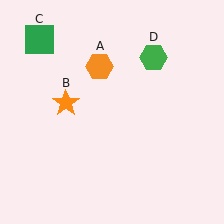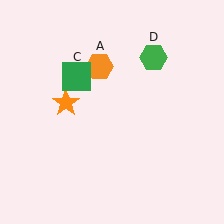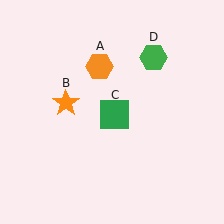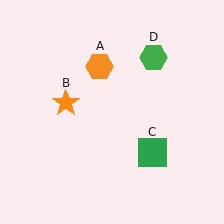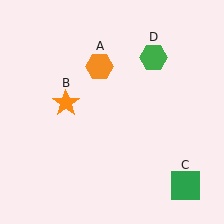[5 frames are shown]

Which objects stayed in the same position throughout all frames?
Orange hexagon (object A) and orange star (object B) and green hexagon (object D) remained stationary.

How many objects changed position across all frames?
1 object changed position: green square (object C).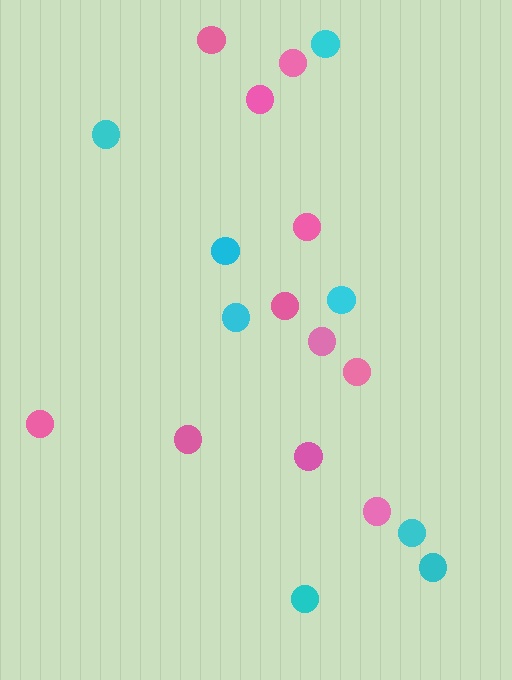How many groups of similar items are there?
There are 2 groups: one group of cyan circles (8) and one group of pink circles (11).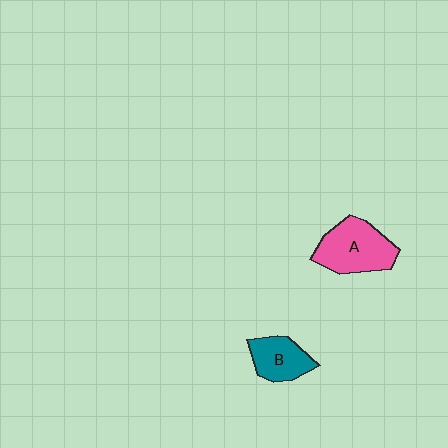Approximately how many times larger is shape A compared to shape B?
Approximately 1.5 times.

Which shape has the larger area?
Shape A (pink).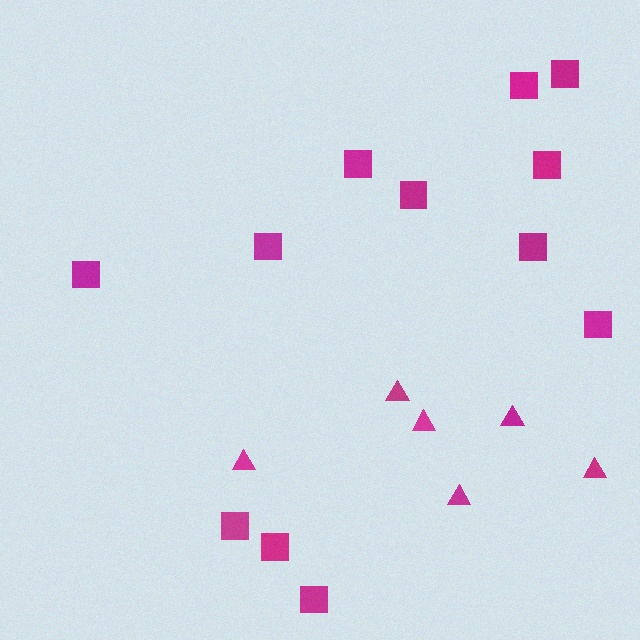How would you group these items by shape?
There are 2 groups: one group of triangles (6) and one group of squares (12).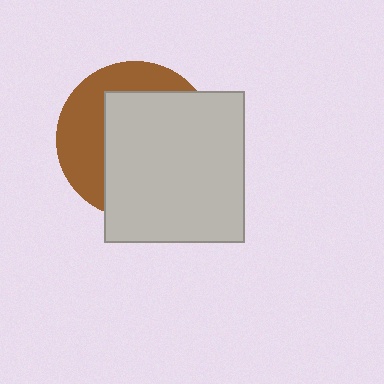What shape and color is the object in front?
The object in front is a light gray rectangle.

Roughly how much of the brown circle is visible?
A small part of it is visible (roughly 37%).